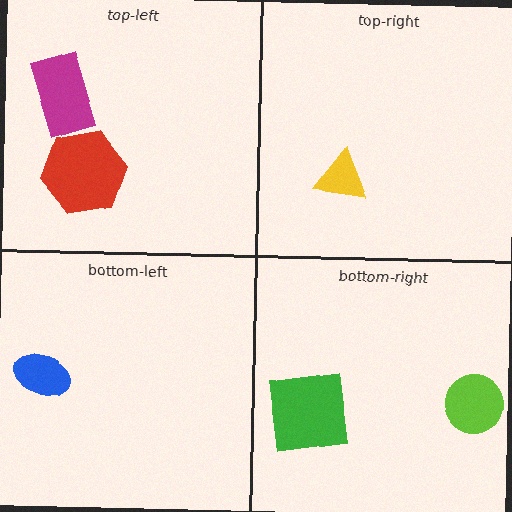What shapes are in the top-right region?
The yellow triangle.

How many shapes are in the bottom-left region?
1.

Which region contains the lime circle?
The bottom-right region.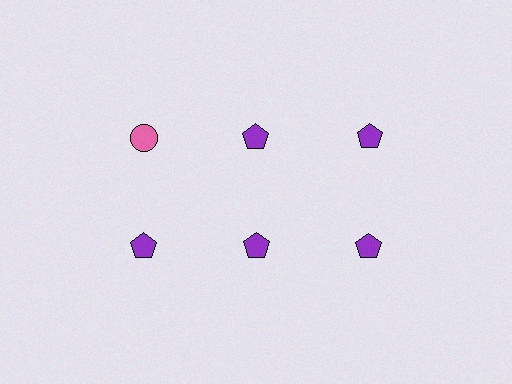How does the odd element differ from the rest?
It differs in both color (pink instead of purple) and shape (circle instead of pentagon).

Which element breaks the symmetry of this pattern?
The pink circle in the top row, leftmost column breaks the symmetry. All other shapes are purple pentagons.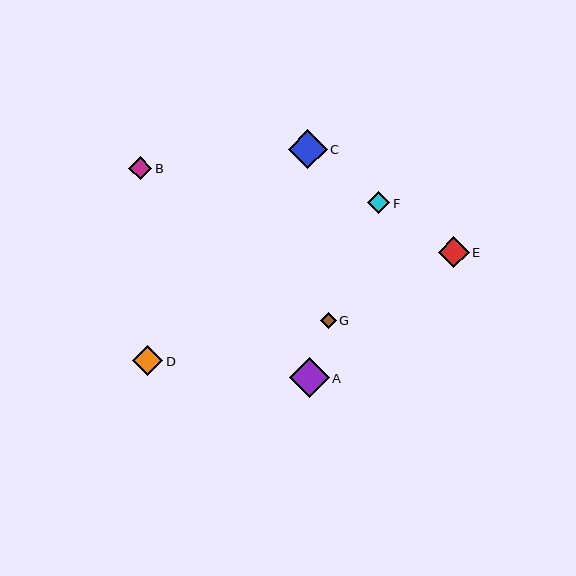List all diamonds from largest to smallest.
From largest to smallest: A, C, E, D, B, F, G.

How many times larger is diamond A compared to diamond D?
Diamond A is approximately 1.3 times the size of diamond D.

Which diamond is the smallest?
Diamond G is the smallest with a size of approximately 16 pixels.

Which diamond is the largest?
Diamond A is the largest with a size of approximately 40 pixels.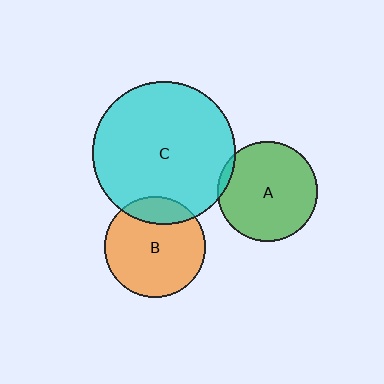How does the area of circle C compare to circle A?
Approximately 2.0 times.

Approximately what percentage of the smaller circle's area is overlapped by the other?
Approximately 5%.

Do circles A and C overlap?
Yes.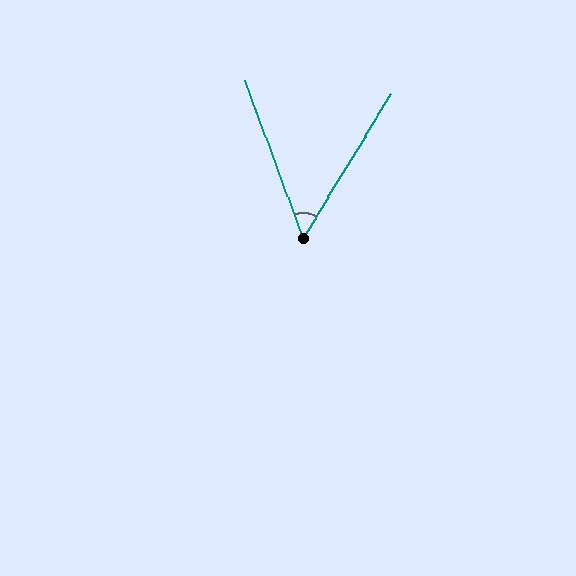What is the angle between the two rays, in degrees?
Approximately 52 degrees.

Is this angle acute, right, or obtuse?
It is acute.